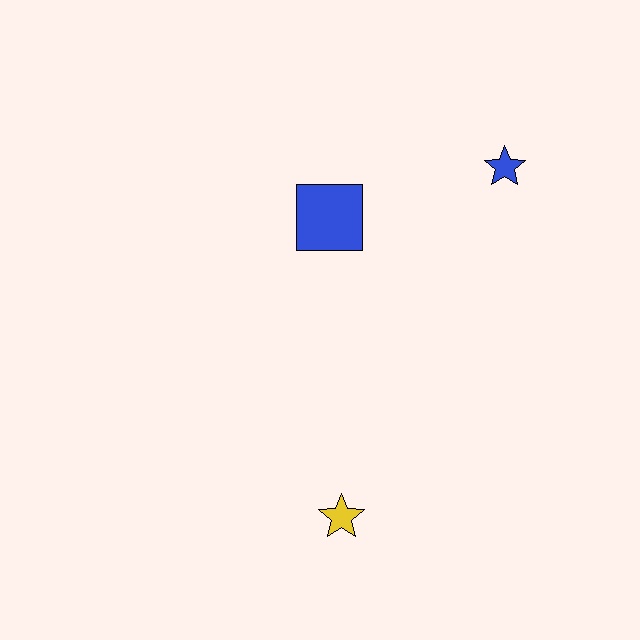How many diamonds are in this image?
There are no diamonds.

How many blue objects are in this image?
There are 2 blue objects.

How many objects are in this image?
There are 3 objects.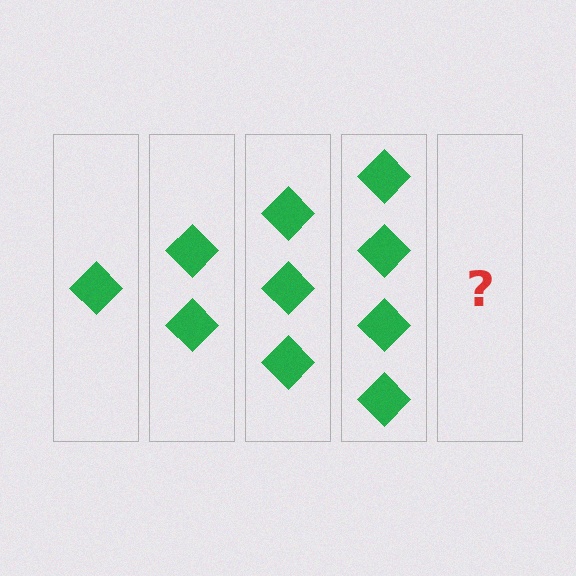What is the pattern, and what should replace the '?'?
The pattern is that each step adds one more diamond. The '?' should be 5 diamonds.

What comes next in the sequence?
The next element should be 5 diamonds.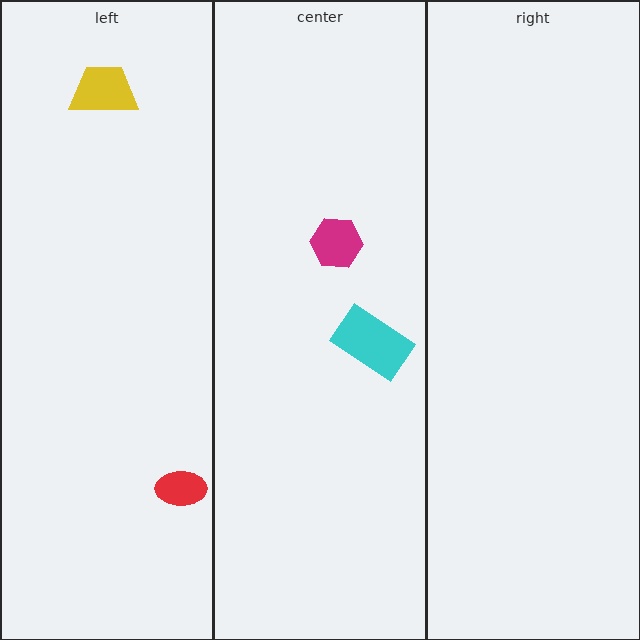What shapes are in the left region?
The lime triangle, the red ellipse, the yellow trapezoid.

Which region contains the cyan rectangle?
The center region.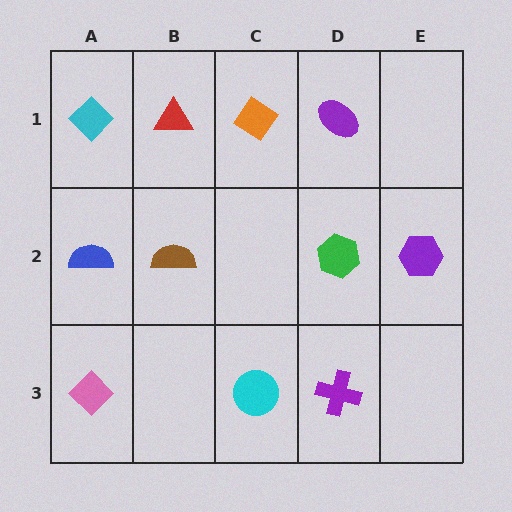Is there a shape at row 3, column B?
No, that cell is empty.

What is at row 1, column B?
A red triangle.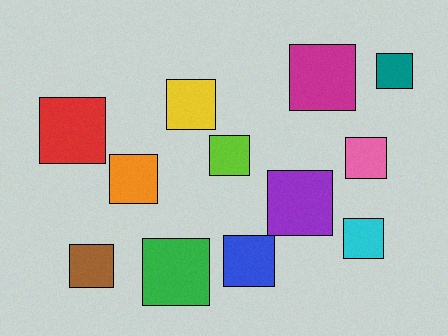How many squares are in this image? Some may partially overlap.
There are 12 squares.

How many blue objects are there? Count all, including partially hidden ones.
There is 1 blue object.